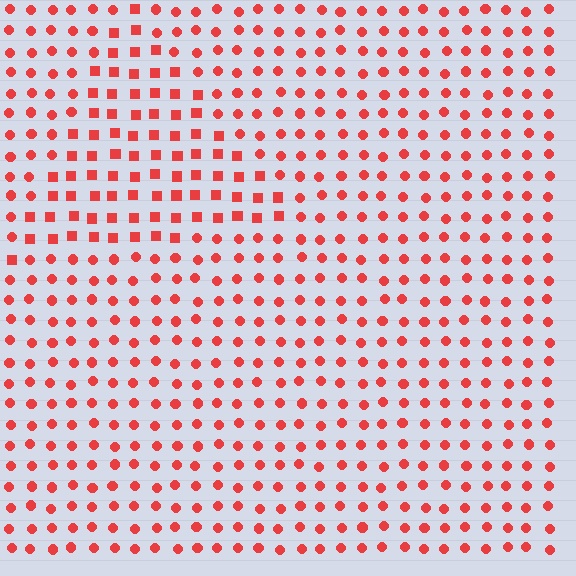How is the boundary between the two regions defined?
The boundary is defined by a change in element shape: squares inside vs. circles outside. All elements share the same color and spacing.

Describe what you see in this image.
The image is filled with small red elements arranged in a uniform grid. A triangle-shaped region contains squares, while the surrounding area contains circles. The boundary is defined purely by the change in element shape.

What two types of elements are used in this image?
The image uses squares inside the triangle region and circles outside it.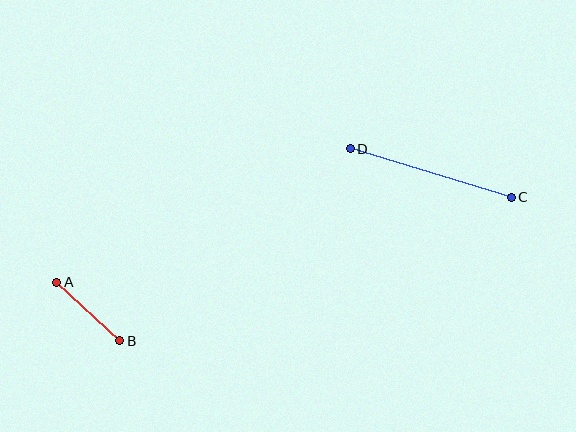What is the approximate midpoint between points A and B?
The midpoint is at approximately (88, 311) pixels.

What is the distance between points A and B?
The distance is approximately 86 pixels.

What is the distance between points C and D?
The distance is approximately 168 pixels.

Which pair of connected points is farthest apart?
Points C and D are farthest apart.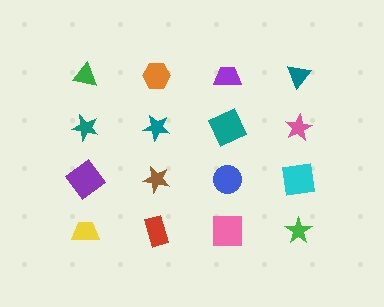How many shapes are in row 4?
4 shapes.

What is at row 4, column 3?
A pink square.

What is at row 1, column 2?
An orange hexagon.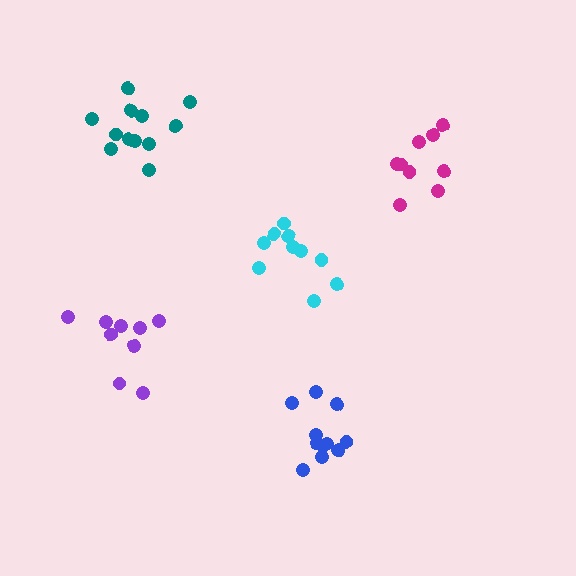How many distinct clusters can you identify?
There are 5 distinct clusters.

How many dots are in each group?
Group 1: 12 dots, Group 2: 9 dots, Group 3: 10 dots, Group 4: 11 dots, Group 5: 9 dots (51 total).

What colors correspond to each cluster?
The clusters are colored: teal, purple, cyan, blue, magenta.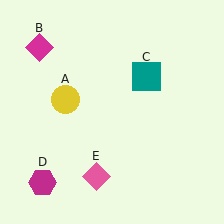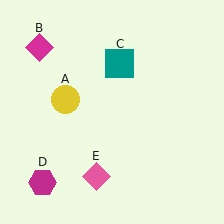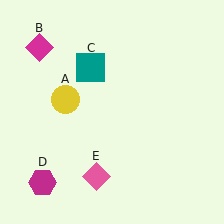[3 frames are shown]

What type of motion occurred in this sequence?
The teal square (object C) rotated counterclockwise around the center of the scene.